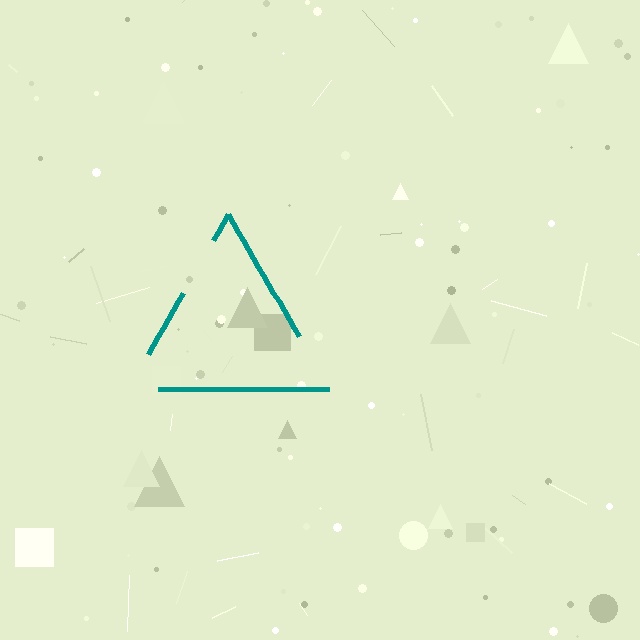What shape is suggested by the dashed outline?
The dashed outline suggests a triangle.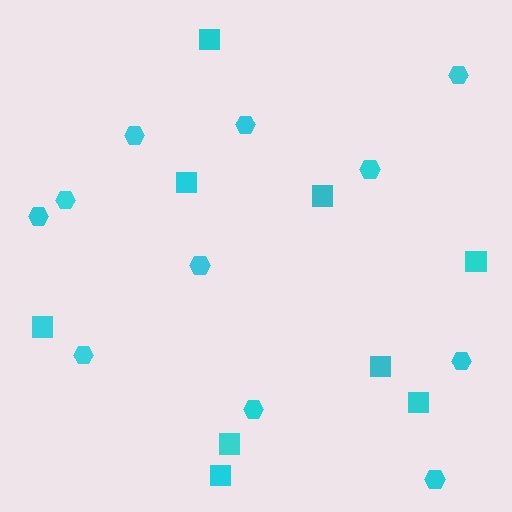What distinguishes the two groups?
There are 2 groups: one group of hexagons (11) and one group of squares (9).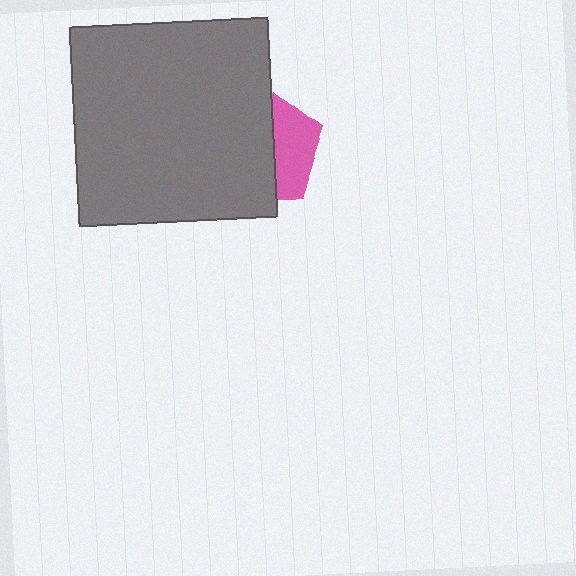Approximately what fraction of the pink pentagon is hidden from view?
Roughly 64% of the pink pentagon is hidden behind the gray square.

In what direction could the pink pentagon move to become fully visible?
The pink pentagon could move right. That would shift it out from behind the gray square entirely.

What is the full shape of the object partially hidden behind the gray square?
The partially hidden object is a pink pentagon.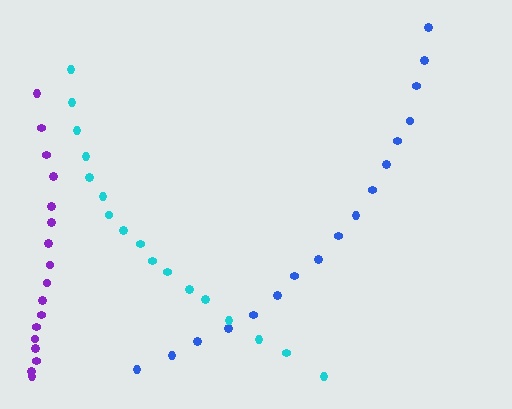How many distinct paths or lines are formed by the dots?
There are 3 distinct paths.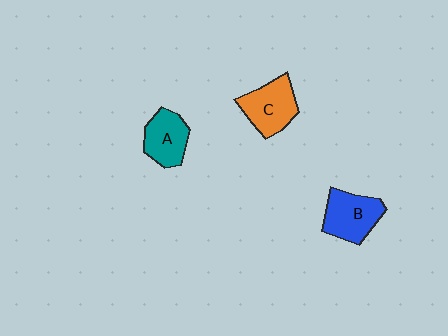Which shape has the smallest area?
Shape A (teal).